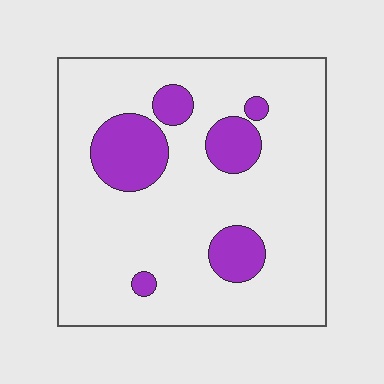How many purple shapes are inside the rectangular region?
6.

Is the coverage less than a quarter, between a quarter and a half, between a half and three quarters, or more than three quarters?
Less than a quarter.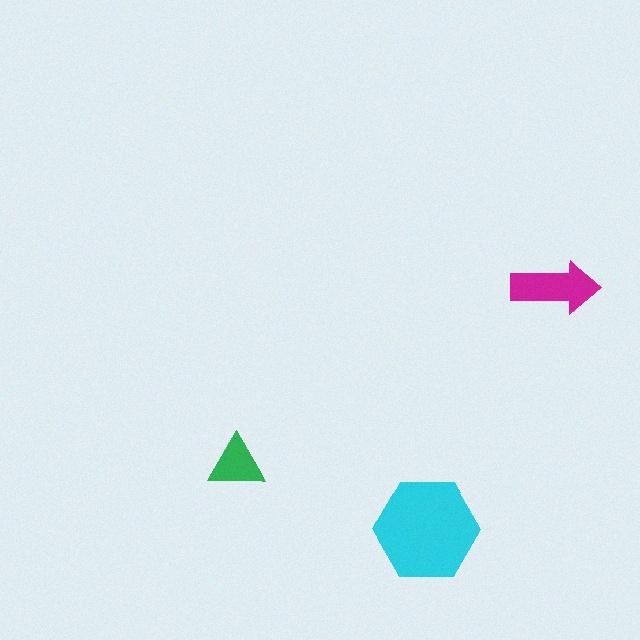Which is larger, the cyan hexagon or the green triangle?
The cyan hexagon.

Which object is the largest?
The cyan hexagon.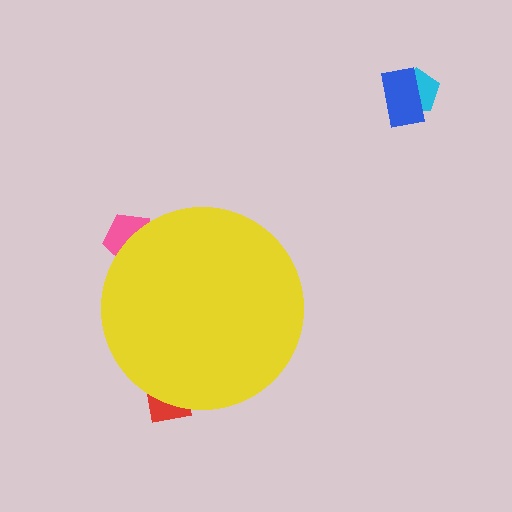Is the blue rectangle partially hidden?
No, the blue rectangle is fully visible.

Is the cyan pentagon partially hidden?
No, the cyan pentagon is fully visible.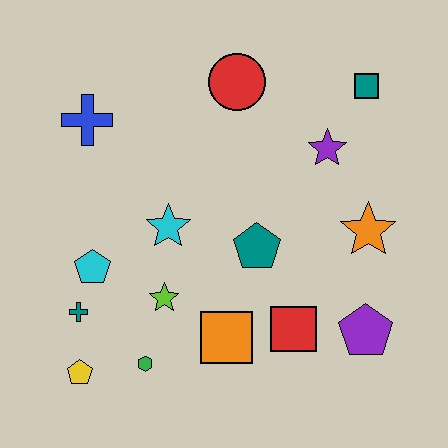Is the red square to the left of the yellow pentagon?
No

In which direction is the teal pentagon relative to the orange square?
The teal pentagon is above the orange square.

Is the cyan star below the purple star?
Yes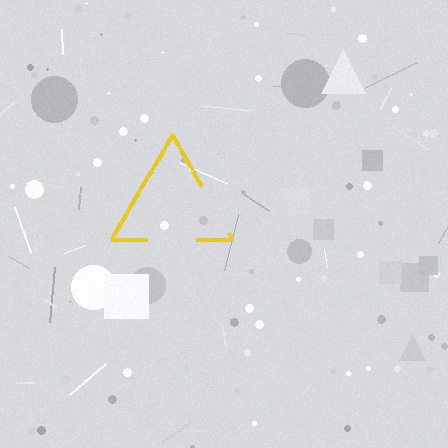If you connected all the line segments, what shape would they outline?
They would outline a triangle.